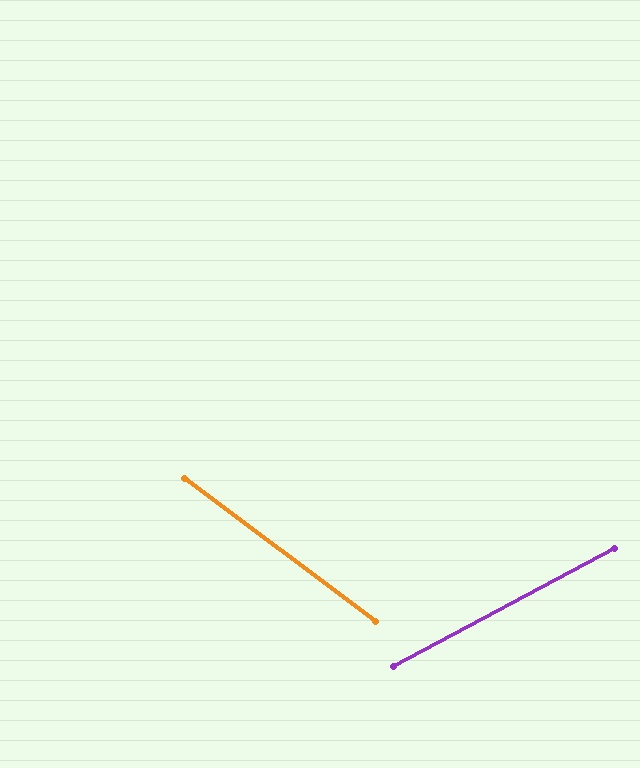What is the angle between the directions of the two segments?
Approximately 65 degrees.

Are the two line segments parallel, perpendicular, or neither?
Neither parallel nor perpendicular — they differ by about 65°.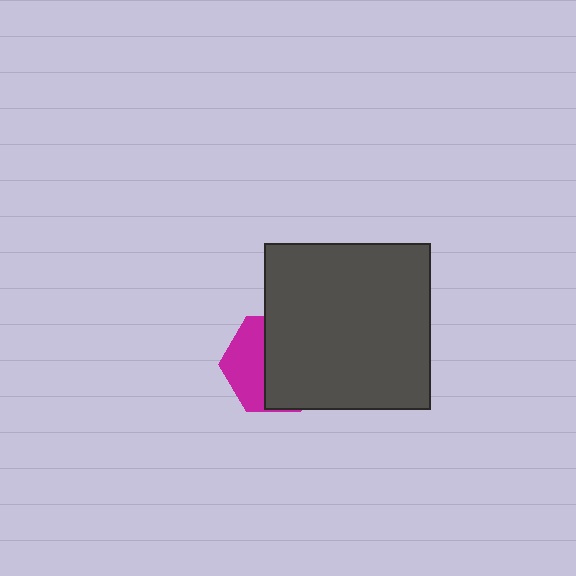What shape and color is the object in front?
The object in front is a dark gray square.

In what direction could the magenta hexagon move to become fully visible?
The magenta hexagon could move left. That would shift it out from behind the dark gray square entirely.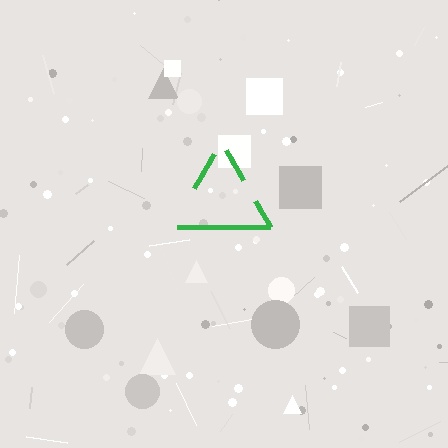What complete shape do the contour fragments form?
The contour fragments form a triangle.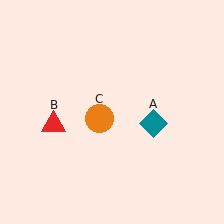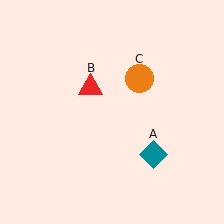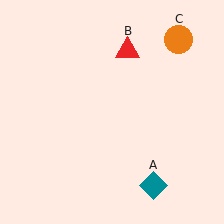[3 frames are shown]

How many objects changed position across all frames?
3 objects changed position: teal diamond (object A), red triangle (object B), orange circle (object C).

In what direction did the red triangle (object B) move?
The red triangle (object B) moved up and to the right.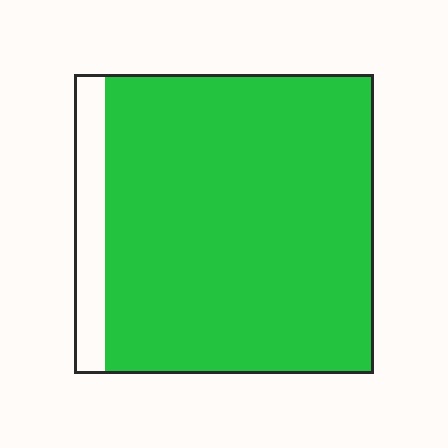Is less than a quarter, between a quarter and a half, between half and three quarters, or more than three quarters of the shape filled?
More than three quarters.